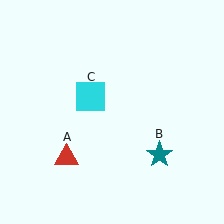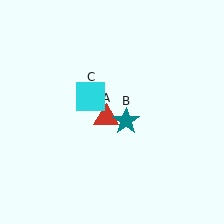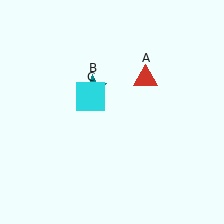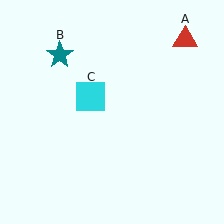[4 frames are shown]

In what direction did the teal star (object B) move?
The teal star (object B) moved up and to the left.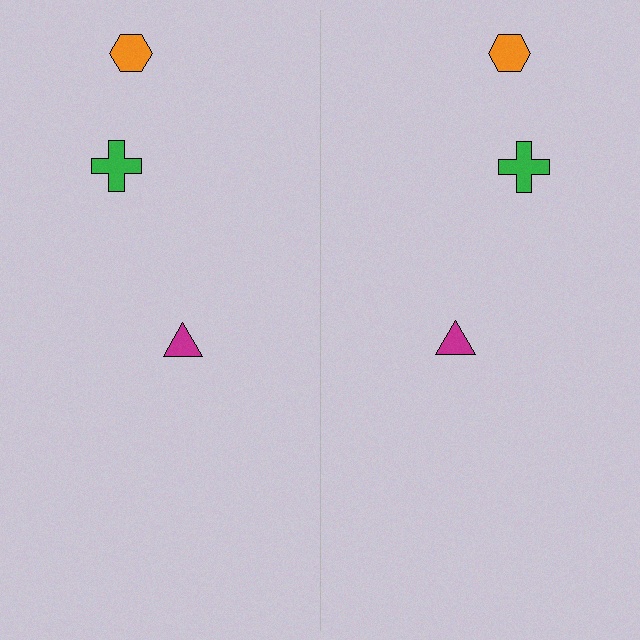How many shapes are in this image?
There are 6 shapes in this image.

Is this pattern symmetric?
Yes, this pattern has bilateral (reflection) symmetry.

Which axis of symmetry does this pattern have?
The pattern has a vertical axis of symmetry running through the center of the image.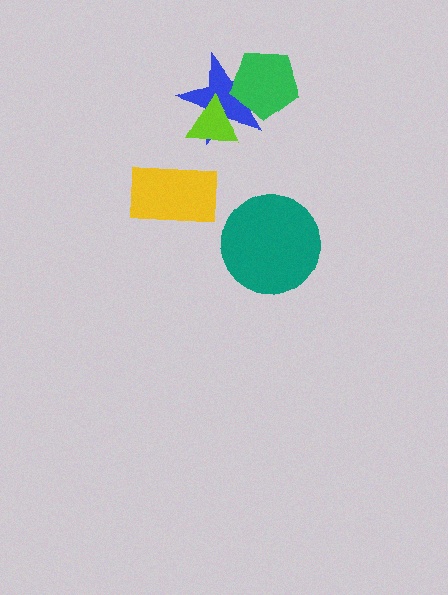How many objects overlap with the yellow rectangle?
0 objects overlap with the yellow rectangle.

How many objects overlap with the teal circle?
0 objects overlap with the teal circle.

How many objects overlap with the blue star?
2 objects overlap with the blue star.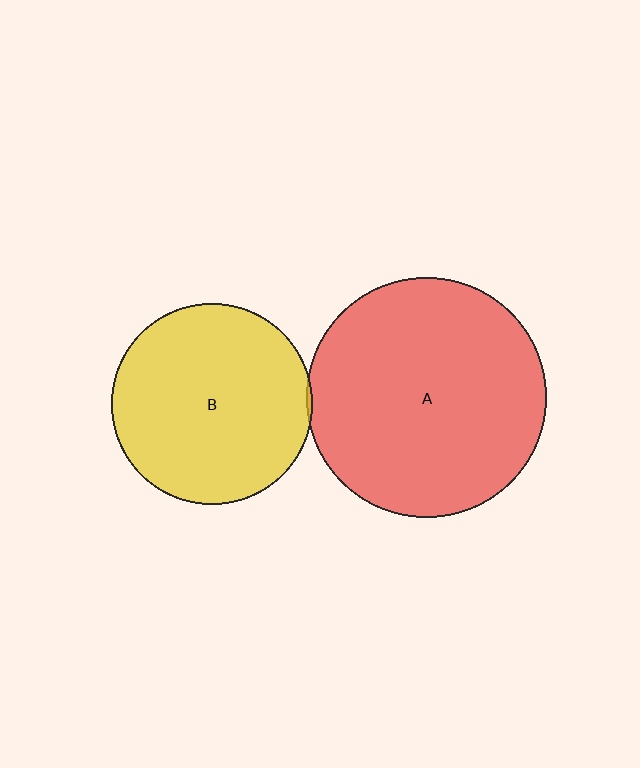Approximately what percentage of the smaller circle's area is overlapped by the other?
Approximately 5%.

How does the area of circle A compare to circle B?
Approximately 1.4 times.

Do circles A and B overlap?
Yes.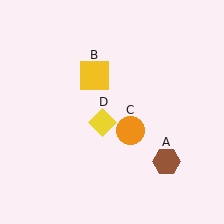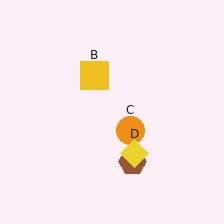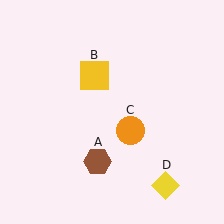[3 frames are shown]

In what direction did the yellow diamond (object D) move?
The yellow diamond (object D) moved down and to the right.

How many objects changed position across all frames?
2 objects changed position: brown hexagon (object A), yellow diamond (object D).